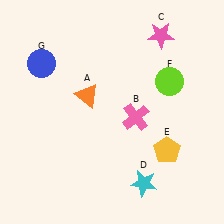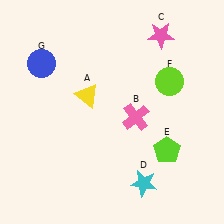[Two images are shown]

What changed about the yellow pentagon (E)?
In Image 1, E is yellow. In Image 2, it changed to lime.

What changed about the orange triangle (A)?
In Image 1, A is orange. In Image 2, it changed to yellow.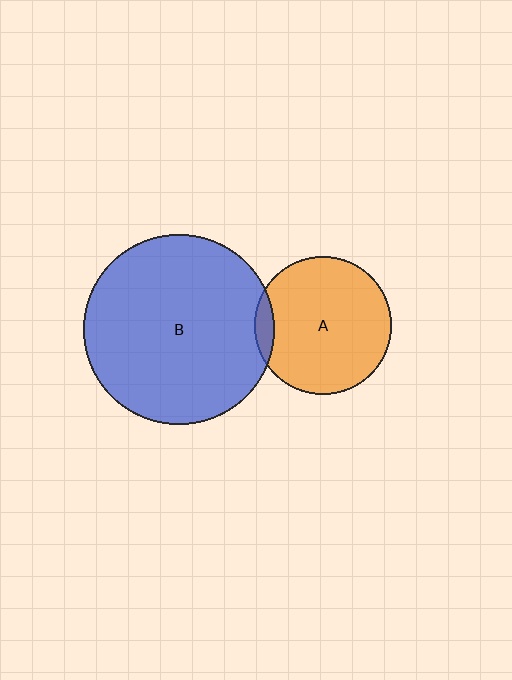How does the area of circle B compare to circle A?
Approximately 1.9 times.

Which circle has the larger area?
Circle B (blue).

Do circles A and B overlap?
Yes.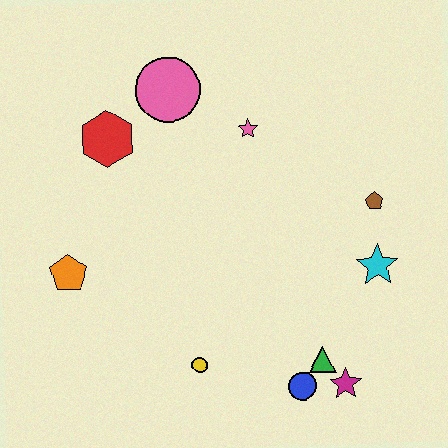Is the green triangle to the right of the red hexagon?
Yes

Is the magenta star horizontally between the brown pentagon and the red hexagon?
Yes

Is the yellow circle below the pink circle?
Yes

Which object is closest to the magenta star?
The green triangle is closest to the magenta star.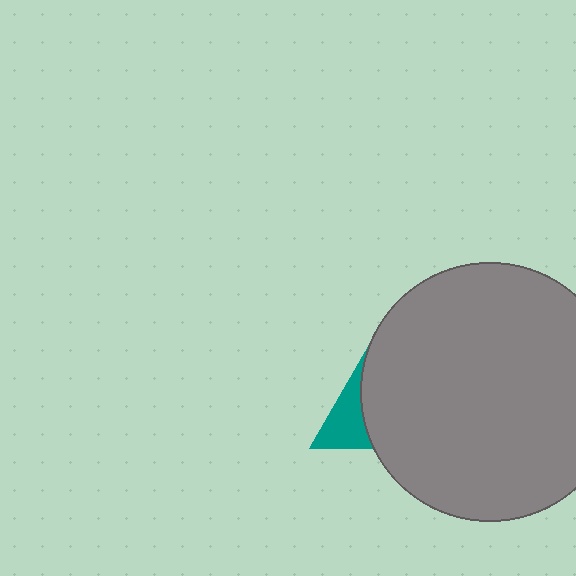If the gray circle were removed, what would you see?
You would see the complete teal triangle.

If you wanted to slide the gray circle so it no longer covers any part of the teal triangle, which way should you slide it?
Slide it right — that is the most direct way to separate the two shapes.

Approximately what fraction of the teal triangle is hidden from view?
Roughly 64% of the teal triangle is hidden behind the gray circle.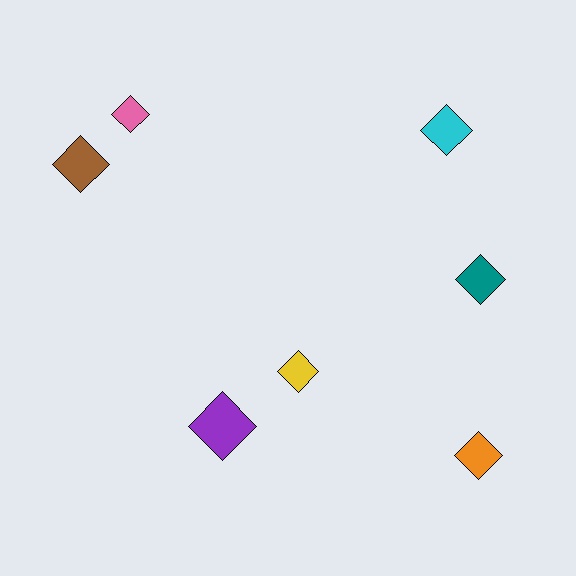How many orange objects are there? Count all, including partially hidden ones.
There is 1 orange object.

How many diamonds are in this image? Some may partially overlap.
There are 7 diamonds.